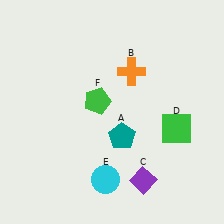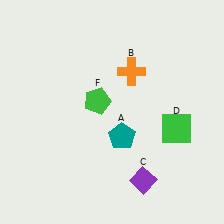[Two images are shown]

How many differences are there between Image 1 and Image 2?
There is 1 difference between the two images.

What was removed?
The cyan circle (E) was removed in Image 2.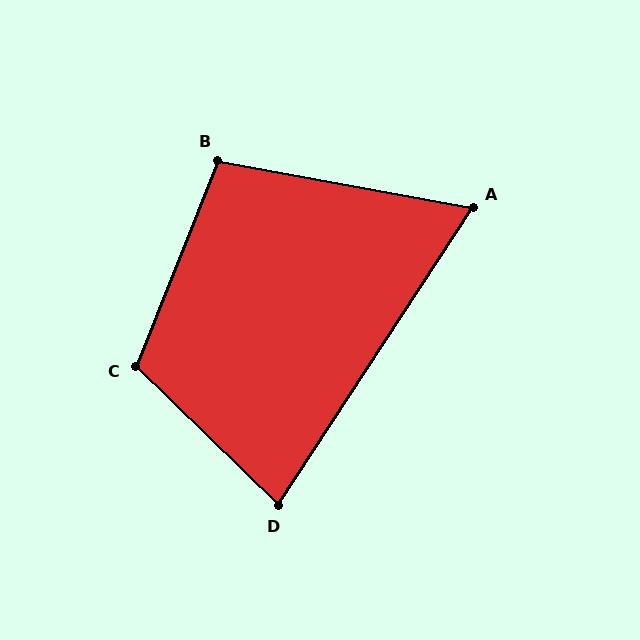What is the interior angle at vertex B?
Approximately 101 degrees (obtuse).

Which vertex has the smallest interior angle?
A, at approximately 67 degrees.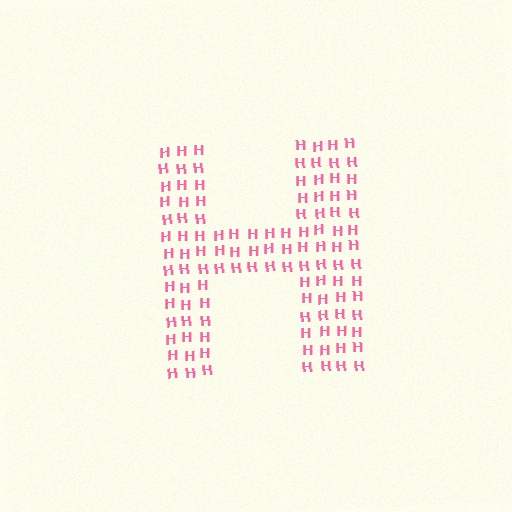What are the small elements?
The small elements are letter H's.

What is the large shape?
The large shape is the letter H.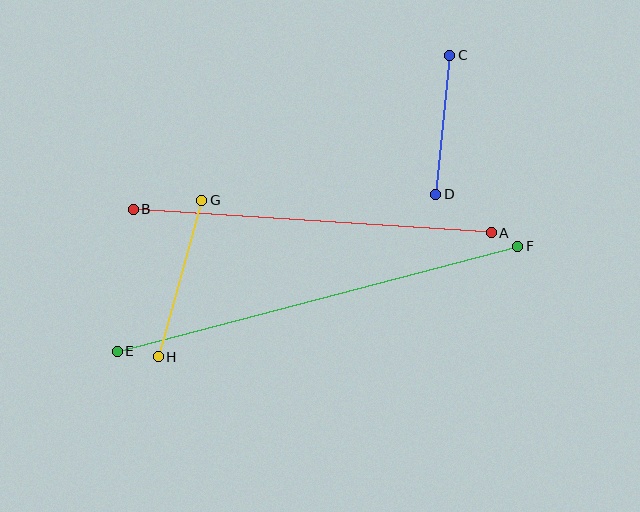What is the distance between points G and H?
The distance is approximately 163 pixels.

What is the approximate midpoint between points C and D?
The midpoint is at approximately (443, 125) pixels.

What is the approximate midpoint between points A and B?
The midpoint is at approximately (312, 221) pixels.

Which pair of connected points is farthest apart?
Points E and F are farthest apart.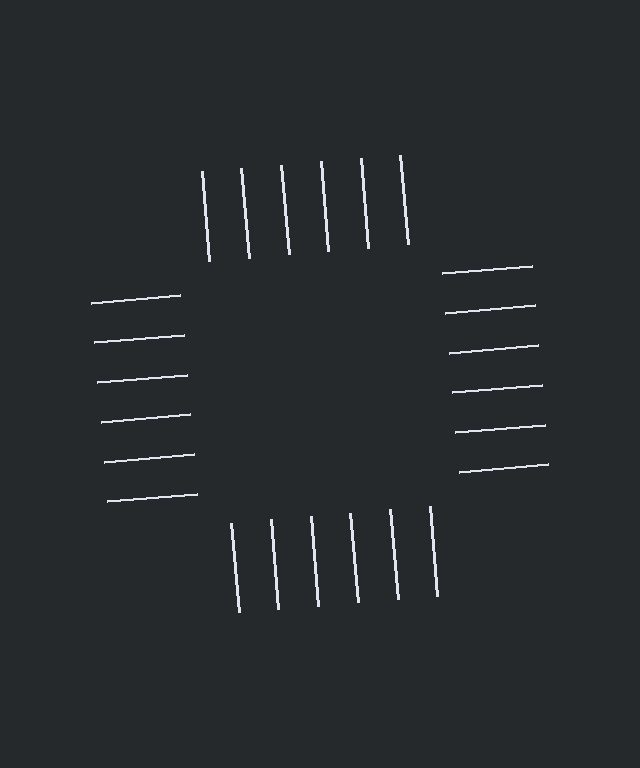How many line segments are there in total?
24 — 6 along each of the 4 edges.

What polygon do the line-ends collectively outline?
An illusory square — the line segments terminate on its edges but no continuous stroke is drawn.